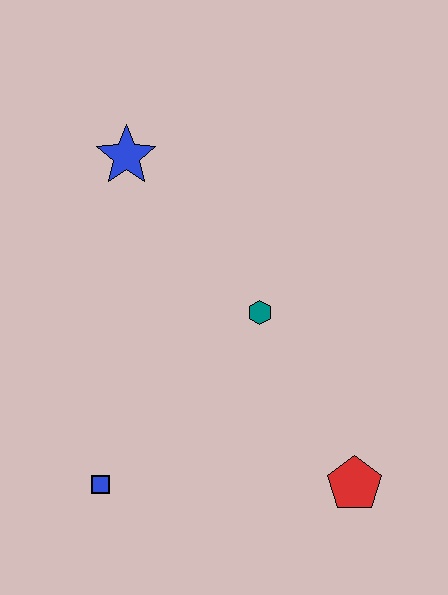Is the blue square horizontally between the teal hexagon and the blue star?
No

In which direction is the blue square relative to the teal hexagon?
The blue square is below the teal hexagon.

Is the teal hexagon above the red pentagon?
Yes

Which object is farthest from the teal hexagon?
The blue square is farthest from the teal hexagon.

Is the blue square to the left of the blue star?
Yes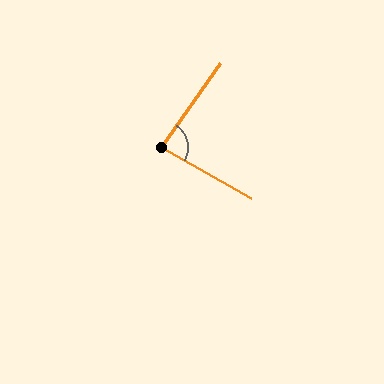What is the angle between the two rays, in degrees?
Approximately 85 degrees.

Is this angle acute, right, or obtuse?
It is acute.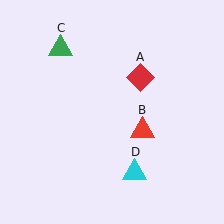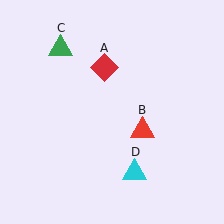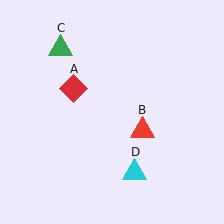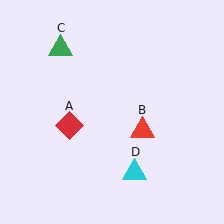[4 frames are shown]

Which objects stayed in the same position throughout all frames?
Red triangle (object B) and green triangle (object C) and cyan triangle (object D) remained stationary.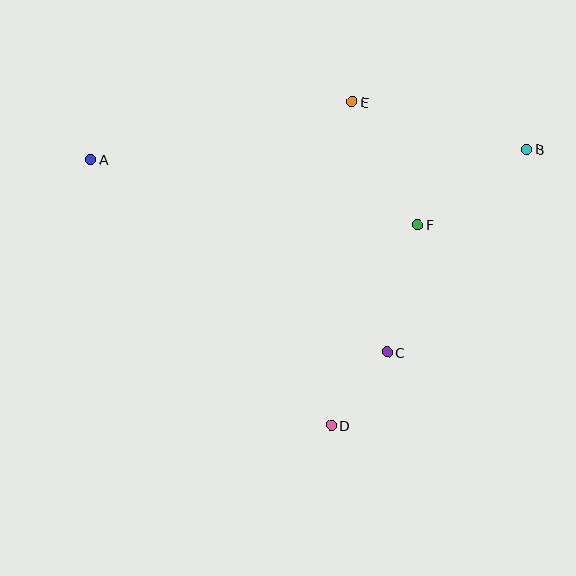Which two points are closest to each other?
Points C and D are closest to each other.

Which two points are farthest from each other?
Points A and B are farthest from each other.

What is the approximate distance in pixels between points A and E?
The distance between A and E is approximately 267 pixels.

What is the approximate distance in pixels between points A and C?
The distance between A and C is approximately 353 pixels.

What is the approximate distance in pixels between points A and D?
The distance between A and D is approximately 359 pixels.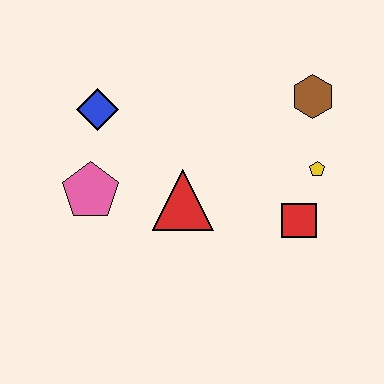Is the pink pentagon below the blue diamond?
Yes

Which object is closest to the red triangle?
The pink pentagon is closest to the red triangle.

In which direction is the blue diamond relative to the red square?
The blue diamond is to the left of the red square.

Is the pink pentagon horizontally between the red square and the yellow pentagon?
No